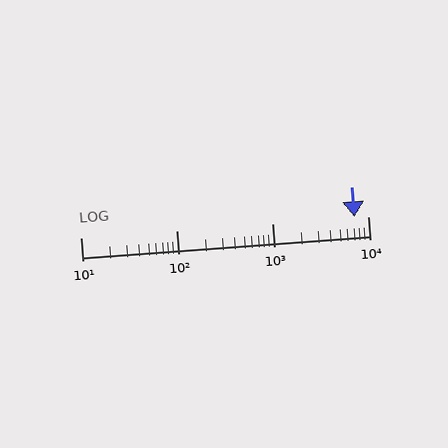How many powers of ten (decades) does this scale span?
The scale spans 3 decades, from 10 to 10000.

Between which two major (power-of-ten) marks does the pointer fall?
The pointer is between 1000 and 10000.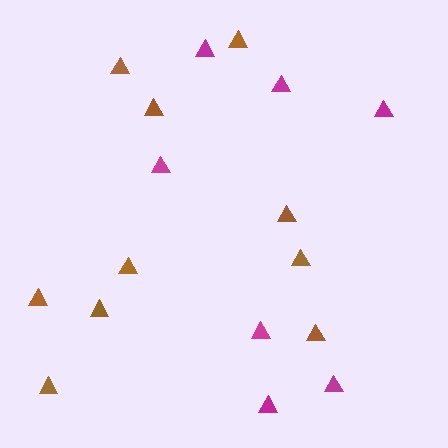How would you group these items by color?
There are 2 groups: one group of brown triangles (10) and one group of magenta triangles (7).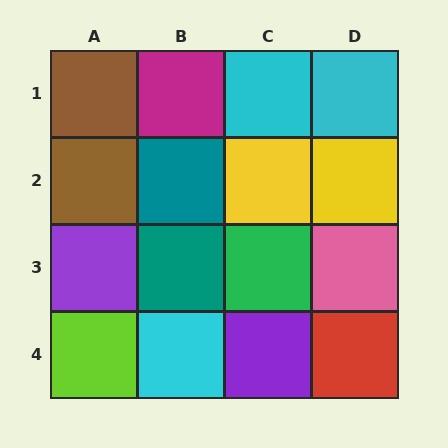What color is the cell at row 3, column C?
Green.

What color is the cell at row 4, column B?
Cyan.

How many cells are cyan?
3 cells are cyan.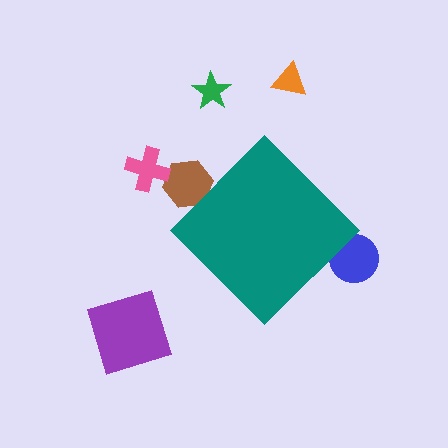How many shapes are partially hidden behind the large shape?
2 shapes are partially hidden.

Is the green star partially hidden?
No, the green star is fully visible.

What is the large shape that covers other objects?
A teal diamond.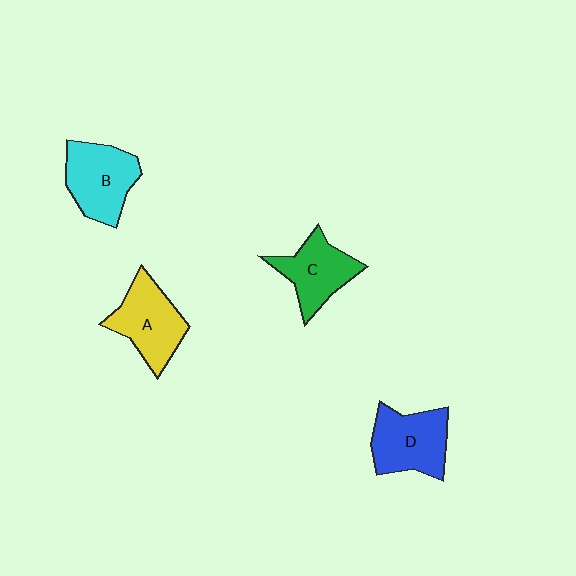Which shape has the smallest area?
Shape C (green).